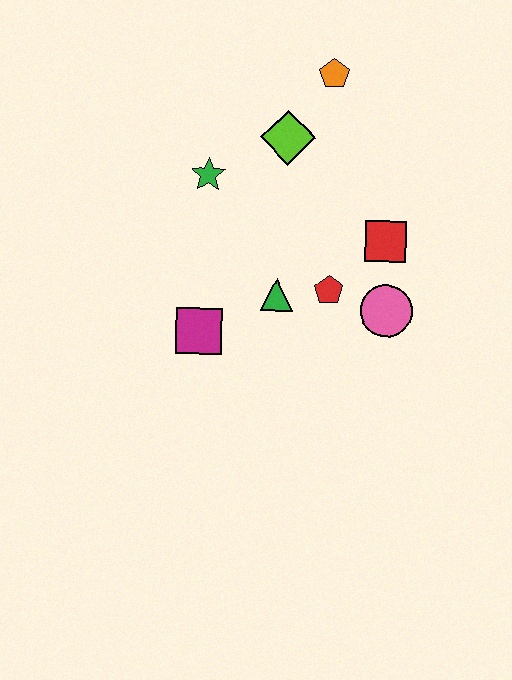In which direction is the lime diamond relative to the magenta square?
The lime diamond is above the magenta square.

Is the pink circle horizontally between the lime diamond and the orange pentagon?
No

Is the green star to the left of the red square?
Yes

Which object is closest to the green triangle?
The red pentagon is closest to the green triangle.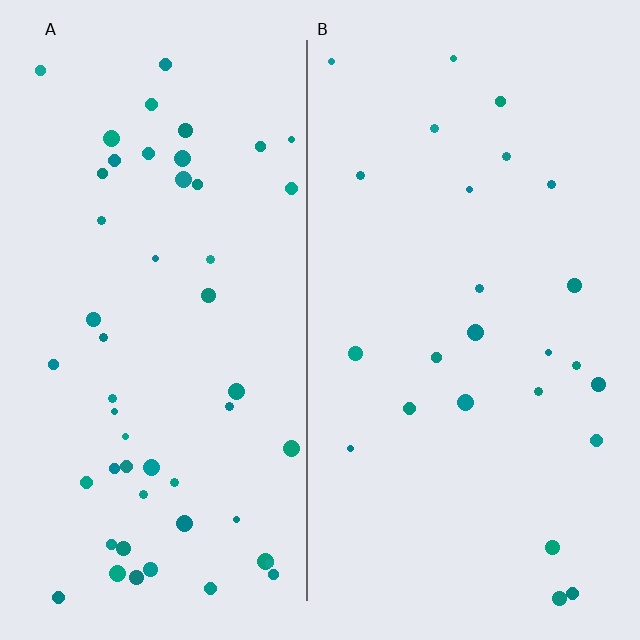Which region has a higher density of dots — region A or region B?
A (the left).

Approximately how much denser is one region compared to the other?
Approximately 2.1× — region A over region B.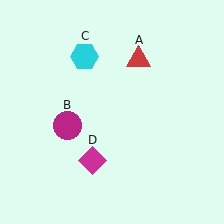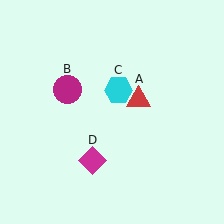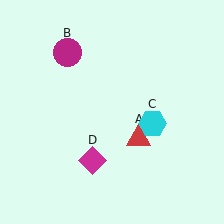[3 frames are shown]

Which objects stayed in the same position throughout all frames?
Magenta diamond (object D) remained stationary.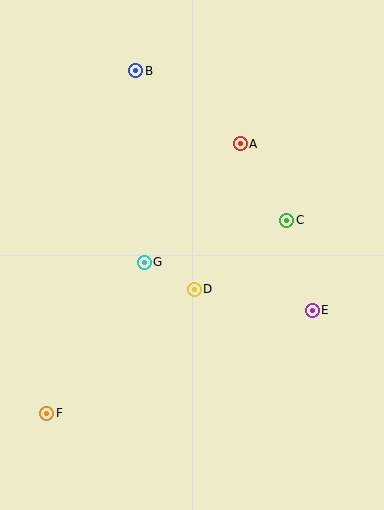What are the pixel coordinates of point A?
Point A is at (240, 144).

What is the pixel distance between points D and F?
The distance between D and F is 193 pixels.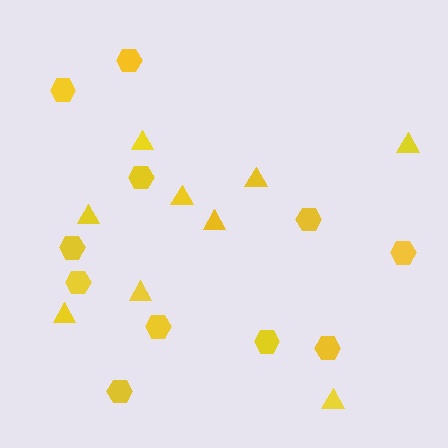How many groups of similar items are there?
There are 2 groups: one group of hexagons (11) and one group of triangles (9).